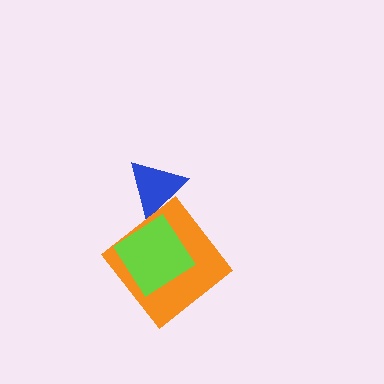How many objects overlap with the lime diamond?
1 object overlaps with the lime diamond.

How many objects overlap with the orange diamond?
1 object overlaps with the orange diamond.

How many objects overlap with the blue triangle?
0 objects overlap with the blue triangle.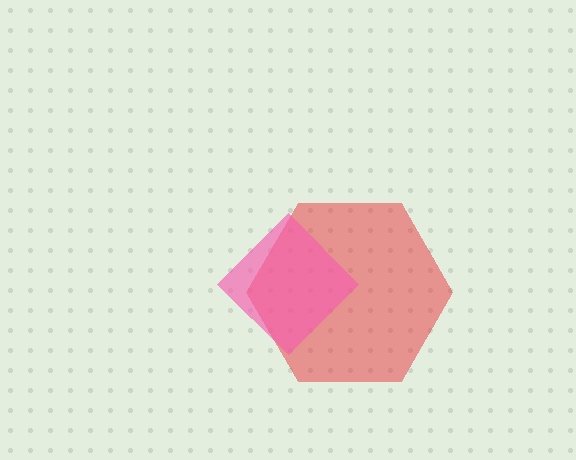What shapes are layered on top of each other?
The layered shapes are: a red hexagon, a pink diamond.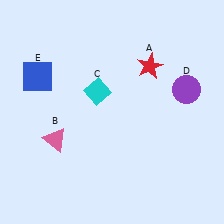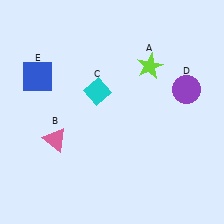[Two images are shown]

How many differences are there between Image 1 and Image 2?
There is 1 difference between the two images.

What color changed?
The star (A) changed from red in Image 1 to lime in Image 2.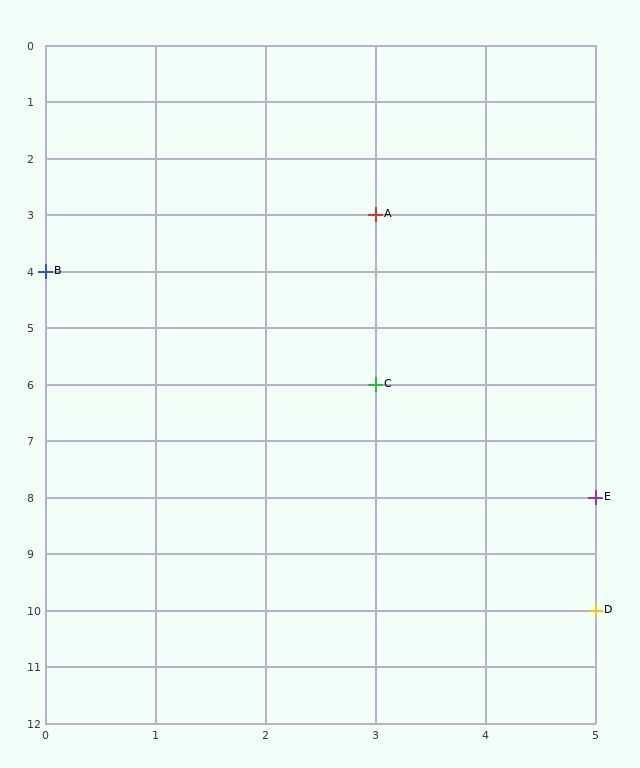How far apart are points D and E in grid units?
Points D and E are 2 rows apart.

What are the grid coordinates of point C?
Point C is at grid coordinates (3, 6).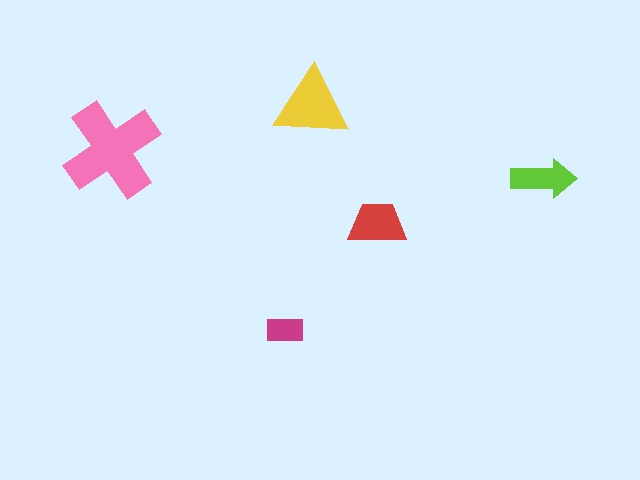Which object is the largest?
The pink cross.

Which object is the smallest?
The magenta rectangle.